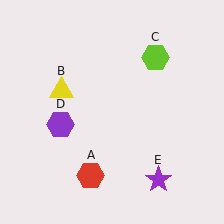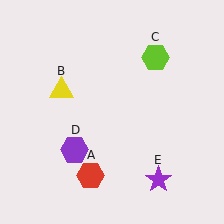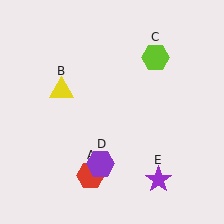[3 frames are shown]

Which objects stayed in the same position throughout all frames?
Red hexagon (object A) and yellow triangle (object B) and lime hexagon (object C) and purple star (object E) remained stationary.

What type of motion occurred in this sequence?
The purple hexagon (object D) rotated counterclockwise around the center of the scene.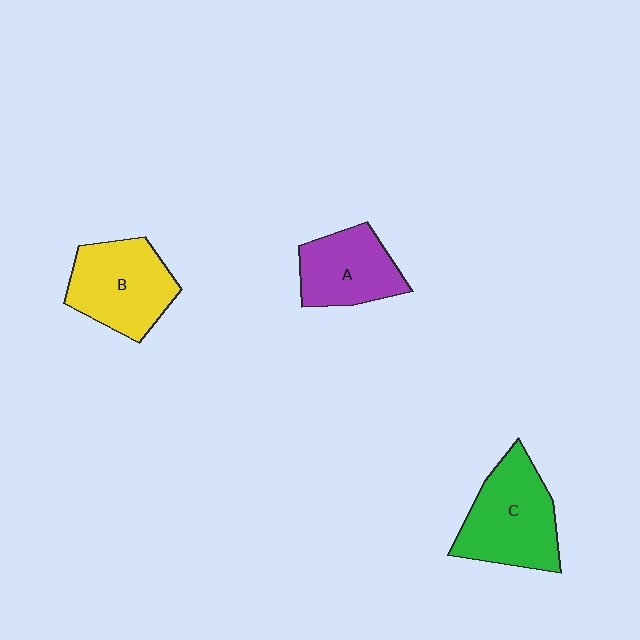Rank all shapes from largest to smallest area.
From largest to smallest: C (green), B (yellow), A (purple).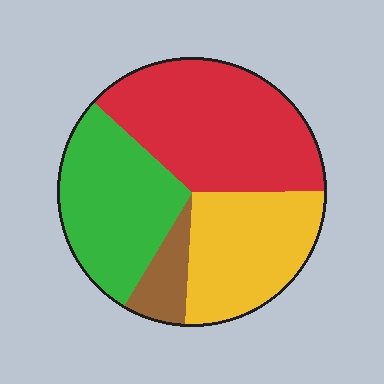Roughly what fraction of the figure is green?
Green takes up between a sixth and a third of the figure.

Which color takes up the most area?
Red, at roughly 40%.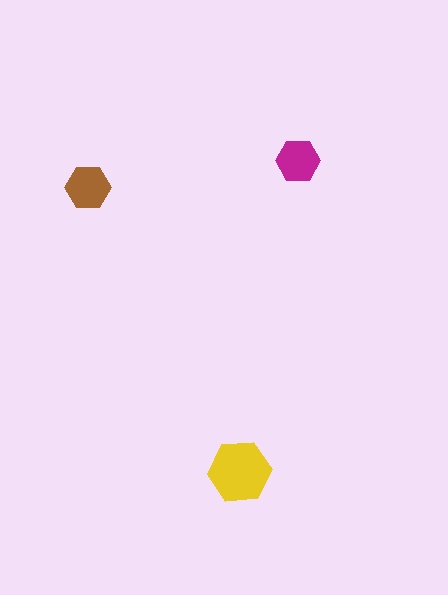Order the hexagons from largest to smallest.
the yellow one, the brown one, the magenta one.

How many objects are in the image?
There are 3 objects in the image.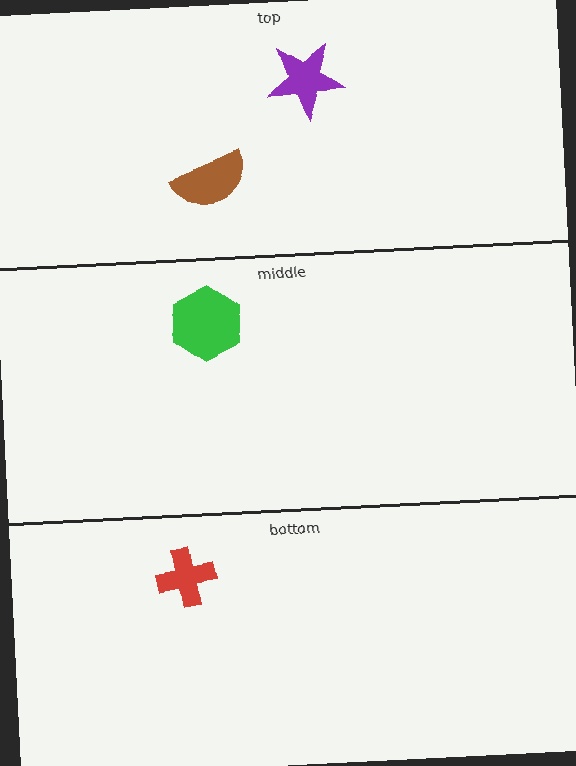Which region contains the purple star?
The top region.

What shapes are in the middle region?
The green hexagon.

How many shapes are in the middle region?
1.